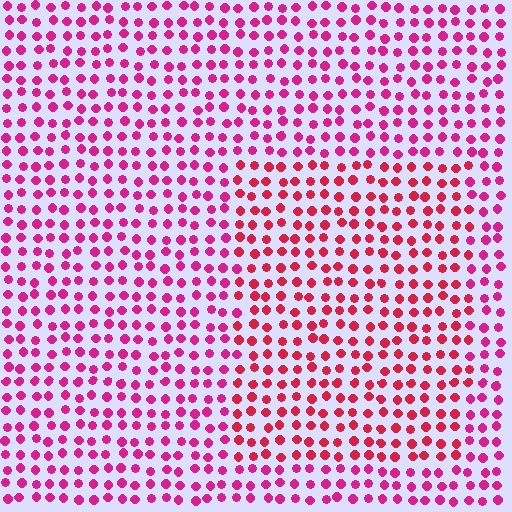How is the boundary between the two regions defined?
The boundary is defined purely by a slight shift in hue (about 24 degrees). Spacing, size, and orientation are identical on both sides.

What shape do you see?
I see a rectangle.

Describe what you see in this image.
The image is filled with small magenta elements in a uniform arrangement. A rectangle-shaped region is visible where the elements are tinted to a slightly different hue, forming a subtle color boundary.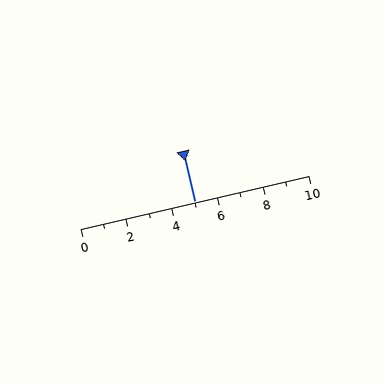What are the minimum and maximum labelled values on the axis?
The axis runs from 0 to 10.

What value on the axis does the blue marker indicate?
The marker indicates approximately 5.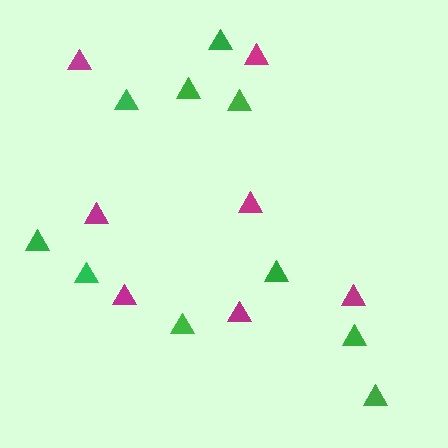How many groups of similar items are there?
There are 2 groups: one group of green triangles (10) and one group of magenta triangles (7).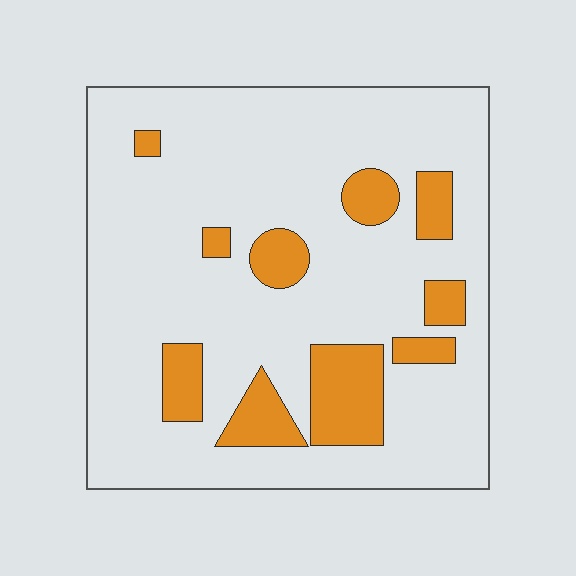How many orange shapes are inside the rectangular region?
10.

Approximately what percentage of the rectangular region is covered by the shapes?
Approximately 15%.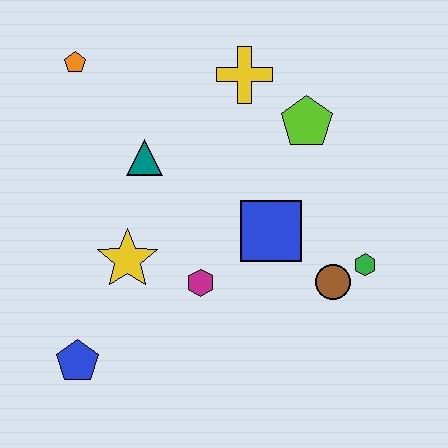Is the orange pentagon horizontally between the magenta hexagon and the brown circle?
No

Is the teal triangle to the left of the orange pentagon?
No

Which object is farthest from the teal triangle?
The green hexagon is farthest from the teal triangle.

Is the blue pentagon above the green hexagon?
No